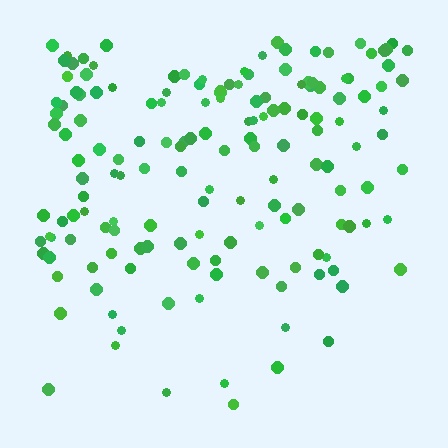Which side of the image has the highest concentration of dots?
The top.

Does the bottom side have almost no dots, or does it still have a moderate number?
Still a moderate number, just noticeably fewer than the top.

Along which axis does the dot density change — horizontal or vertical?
Vertical.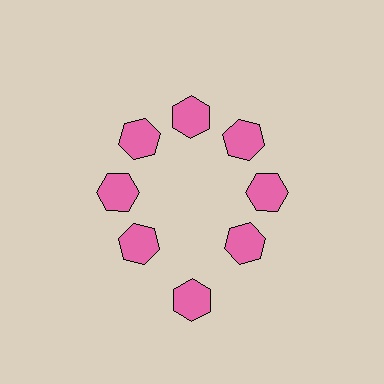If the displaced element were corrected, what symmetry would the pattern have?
It would have 8-fold rotational symmetry — the pattern would map onto itself every 45 degrees.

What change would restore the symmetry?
The symmetry would be restored by moving it inward, back onto the ring so that all 8 hexagons sit at equal angles and equal distance from the center.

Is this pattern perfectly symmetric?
No. The 8 pink hexagons are arranged in a ring, but one element near the 6 o'clock position is pushed outward from the center, breaking the 8-fold rotational symmetry.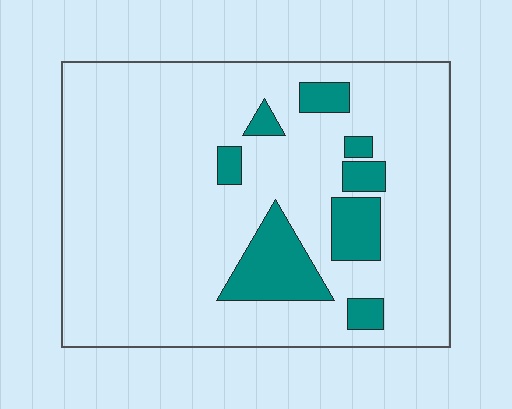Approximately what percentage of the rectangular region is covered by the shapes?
Approximately 15%.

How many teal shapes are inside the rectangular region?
8.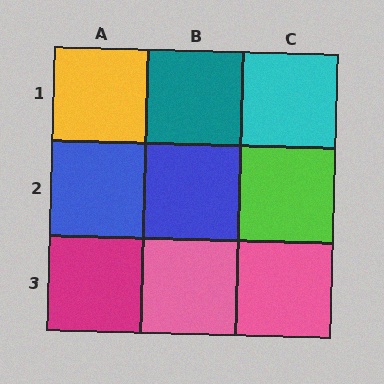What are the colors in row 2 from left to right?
Blue, blue, lime.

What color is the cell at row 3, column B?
Pink.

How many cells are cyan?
1 cell is cyan.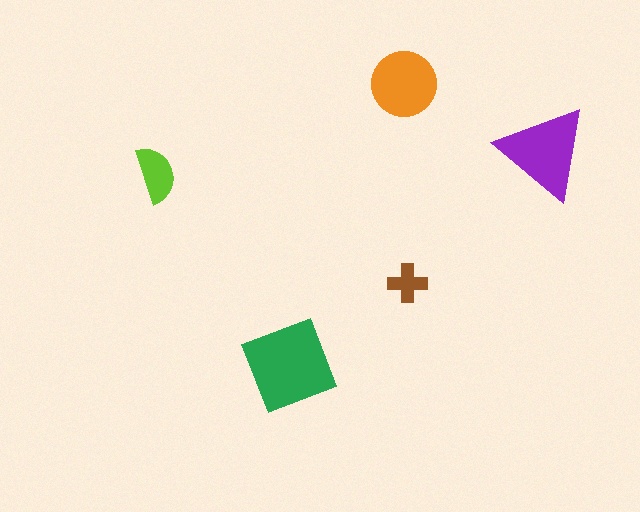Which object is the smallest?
The brown cross.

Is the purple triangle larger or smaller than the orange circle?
Larger.